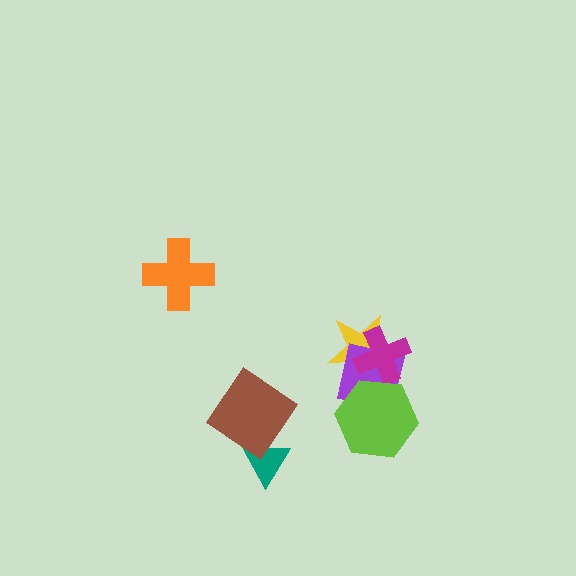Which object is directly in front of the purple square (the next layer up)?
The magenta cross is directly in front of the purple square.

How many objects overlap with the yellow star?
2 objects overlap with the yellow star.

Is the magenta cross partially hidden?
Yes, it is partially covered by another shape.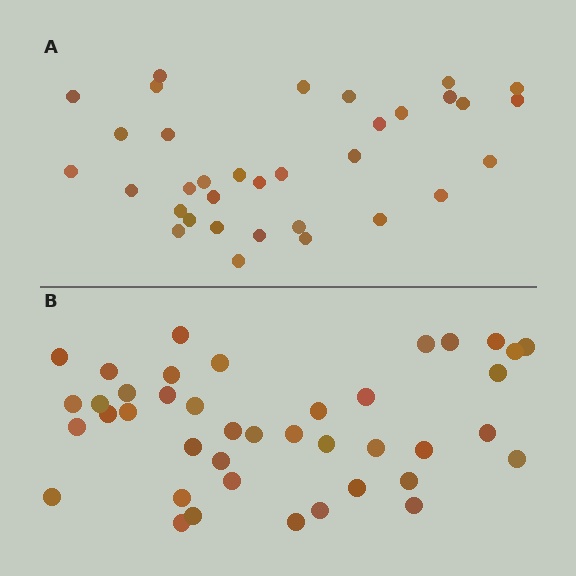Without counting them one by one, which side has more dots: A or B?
Region B (the bottom region) has more dots.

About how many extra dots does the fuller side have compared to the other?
Region B has roughly 8 or so more dots than region A.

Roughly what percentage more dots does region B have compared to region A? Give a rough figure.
About 20% more.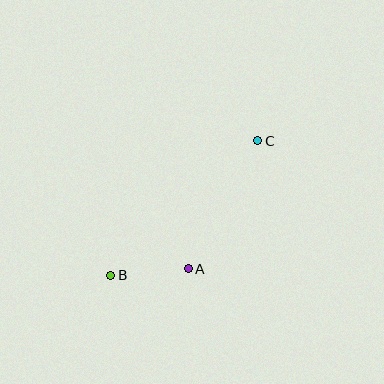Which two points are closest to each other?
Points A and B are closest to each other.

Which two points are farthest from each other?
Points B and C are farthest from each other.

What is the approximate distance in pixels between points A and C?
The distance between A and C is approximately 146 pixels.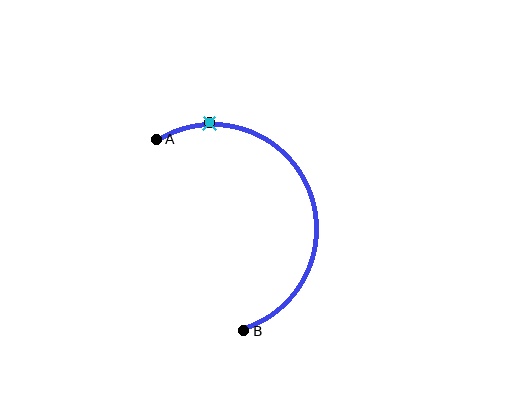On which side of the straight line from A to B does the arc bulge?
The arc bulges to the right of the straight line connecting A and B.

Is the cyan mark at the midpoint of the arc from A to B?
No. The cyan mark lies on the arc but is closer to endpoint A. The arc midpoint would be at the point on the curve equidistant along the arc from both A and B.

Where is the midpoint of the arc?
The arc midpoint is the point on the curve farthest from the straight line joining A and B. It sits to the right of that line.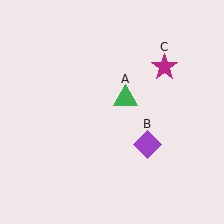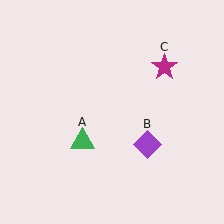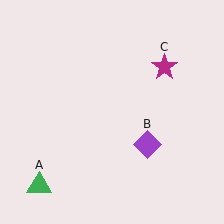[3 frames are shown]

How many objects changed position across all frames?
1 object changed position: green triangle (object A).